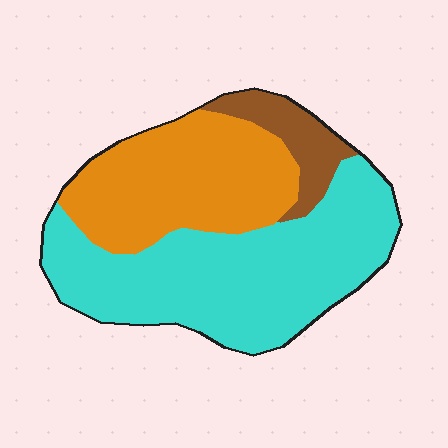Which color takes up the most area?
Cyan, at roughly 55%.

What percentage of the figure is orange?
Orange covers roughly 35% of the figure.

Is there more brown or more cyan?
Cyan.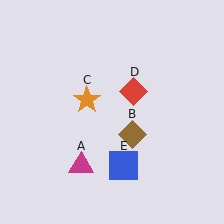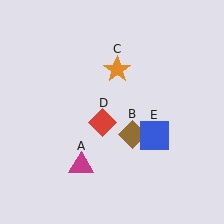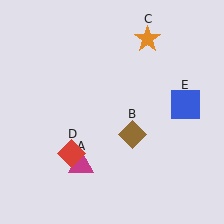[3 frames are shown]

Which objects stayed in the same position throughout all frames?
Magenta triangle (object A) and brown diamond (object B) remained stationary.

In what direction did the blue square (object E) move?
The blue square (object E) moved up and to the right.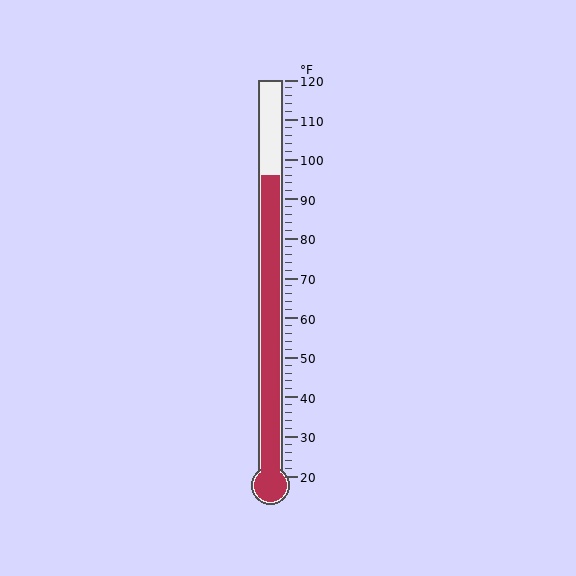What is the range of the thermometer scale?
The thermometer scale ranges from 20°F to 120°F.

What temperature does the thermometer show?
The thermometer shows approximately 96°F.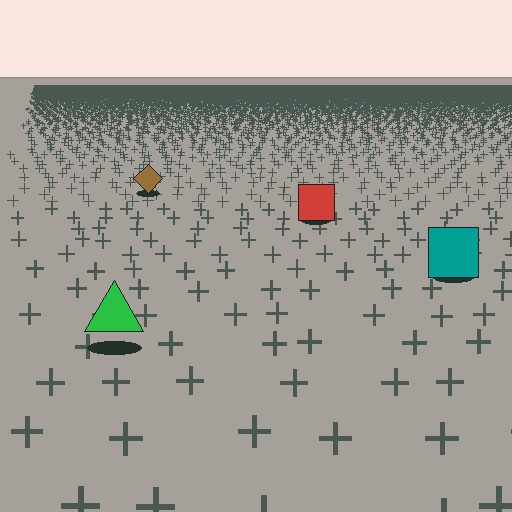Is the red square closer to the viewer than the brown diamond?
Yes. The red square is closer — you can tell from the texture gradient: the ground texture is coarser near it.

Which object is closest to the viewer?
The green triangle is closest. The texture marks near it are larger and more spread out.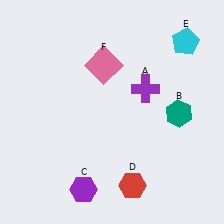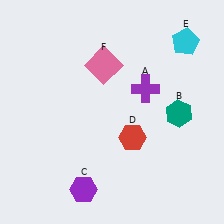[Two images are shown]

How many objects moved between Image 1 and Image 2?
1 object moved between the two images.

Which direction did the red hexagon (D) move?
The red hexagon (D) moved up.